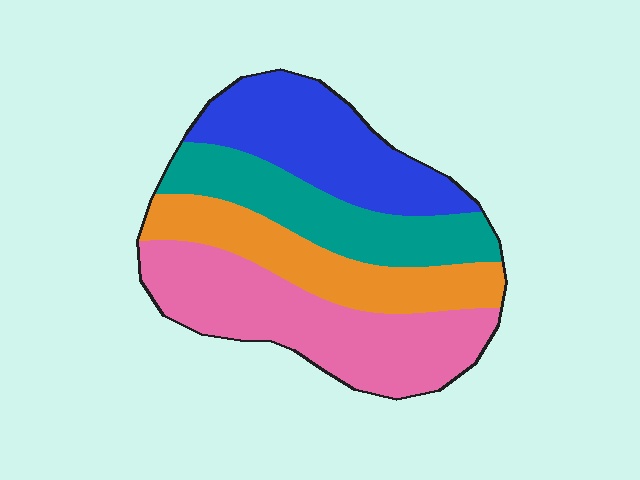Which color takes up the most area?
Pink, at roughly 35%.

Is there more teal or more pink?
Pink.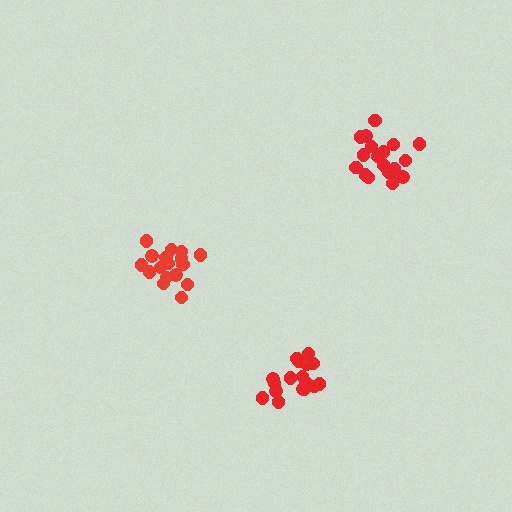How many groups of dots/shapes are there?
There are 3 groups.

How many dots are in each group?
Group 1: 18 dots, Group 2: 19 dots, Group 3: 17 dots (54 total).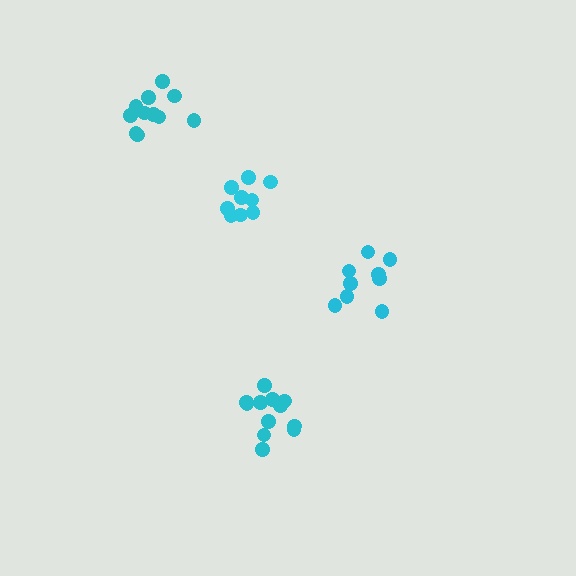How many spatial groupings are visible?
There are 4 spatial groupings.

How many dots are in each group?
Group 1: 12 dots, Group 2: 9 dots, Group 3: 11 dots, Group 4: 9 dots (41 total).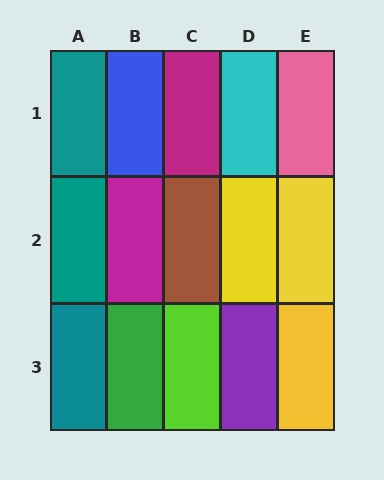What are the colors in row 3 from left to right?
Teal, green, lime, purple, yellow.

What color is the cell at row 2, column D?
Yellow.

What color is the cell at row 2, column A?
Teal.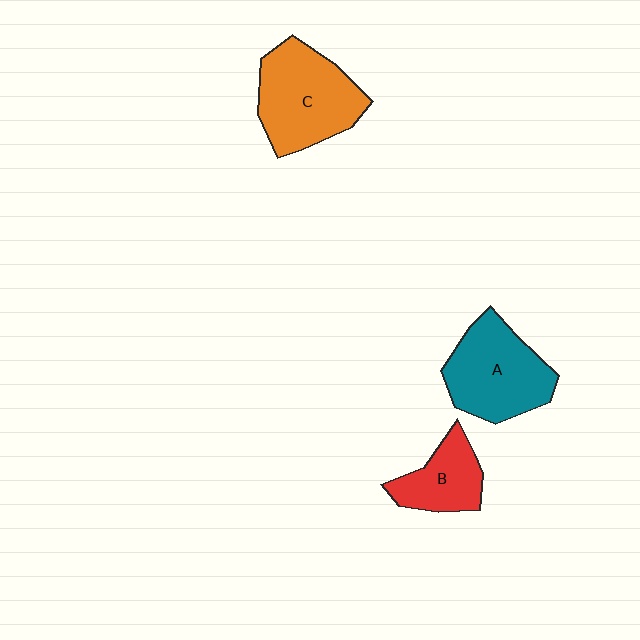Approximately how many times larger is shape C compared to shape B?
Approximately 1.7 times.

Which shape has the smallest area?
Shape B (red).